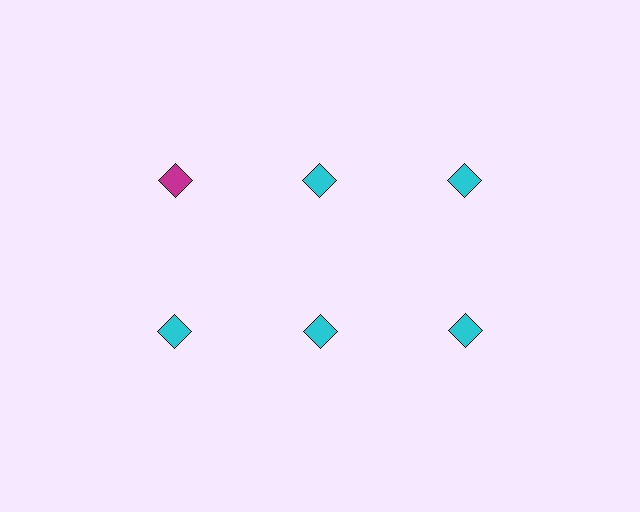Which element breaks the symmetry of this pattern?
The magenta diamond in the top row, leftmost column breaks the symmetry. All other shapes are cyan diamonds.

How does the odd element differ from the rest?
It has a different color: magenta instead of cyan.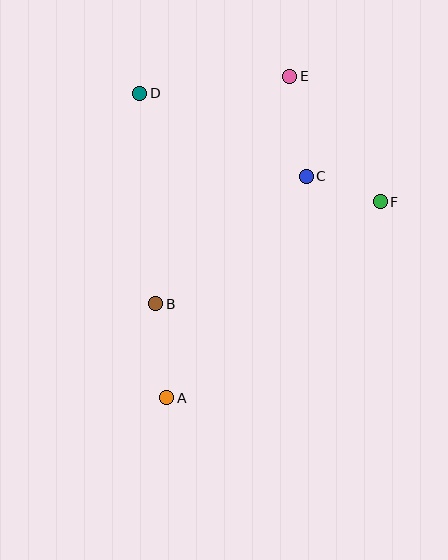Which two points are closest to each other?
Points C and F are closest to each other.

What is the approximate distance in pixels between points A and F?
The distance between A and F is approximately 290 pixels.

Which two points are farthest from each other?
Points A and E are farthest from each other.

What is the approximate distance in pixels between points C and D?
The distance between C and D is approximately 186 pixels.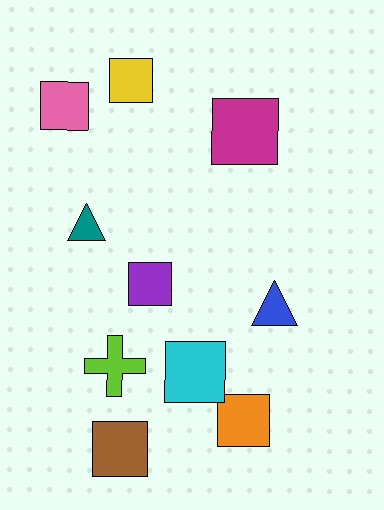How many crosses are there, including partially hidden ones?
There is 1 cross.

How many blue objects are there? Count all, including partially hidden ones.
There is 1 blue object.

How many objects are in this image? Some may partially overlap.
There are 10 objects.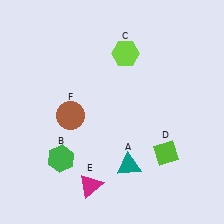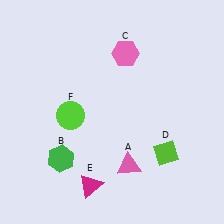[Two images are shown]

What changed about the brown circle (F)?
In Image 1, F is brown. In Image 2, it changed to lime.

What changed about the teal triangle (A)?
In Image 1, A is teal. In Image 2, it changed to pink.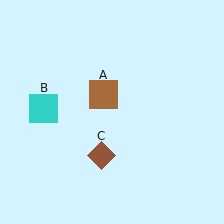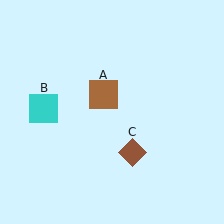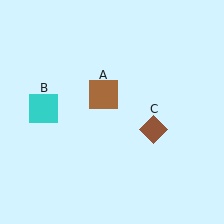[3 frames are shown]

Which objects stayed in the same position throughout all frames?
Brown square (object A) and cyan square (object B) remained stationary.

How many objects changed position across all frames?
1 object changed position: brown diamond (object C).